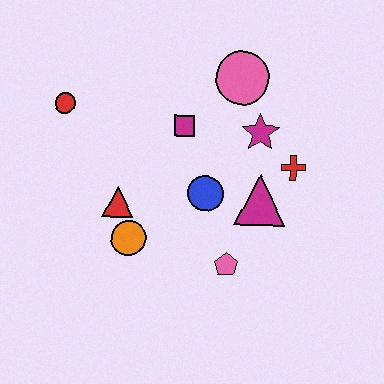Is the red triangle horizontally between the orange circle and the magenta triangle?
No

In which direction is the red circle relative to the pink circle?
The red circle is to the left of the pink circle.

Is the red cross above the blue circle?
Yes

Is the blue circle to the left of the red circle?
No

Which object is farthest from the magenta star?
The red circle is farthest from the magenta star.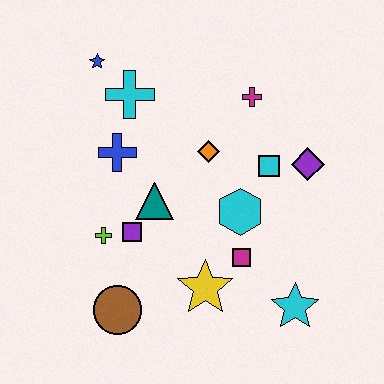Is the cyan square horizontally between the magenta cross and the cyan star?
Yes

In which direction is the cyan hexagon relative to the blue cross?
The cyan hexagon is to the right of the blue cross.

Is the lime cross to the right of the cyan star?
No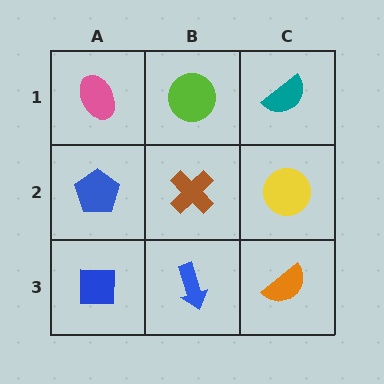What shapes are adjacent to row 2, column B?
A lime circle (row 1, column B), a blue arrow (row 3, column B), a blue pentagon (row 2, column A), a yellow circle (row 2, column C).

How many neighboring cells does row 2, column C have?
3.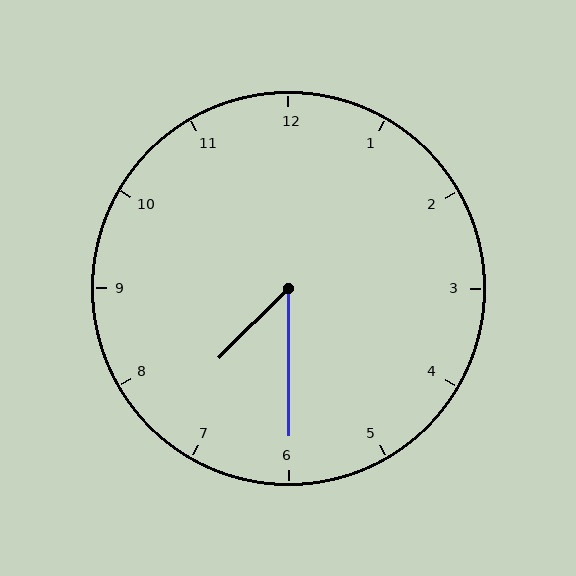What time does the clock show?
7:30.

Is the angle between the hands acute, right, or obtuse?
It is acute.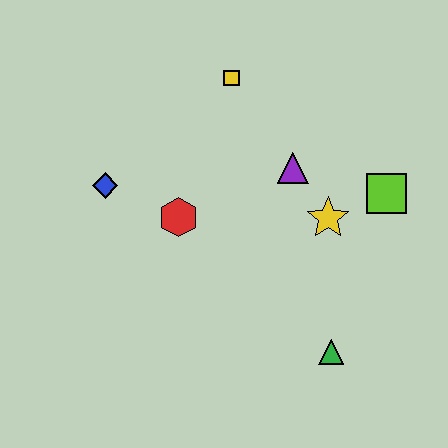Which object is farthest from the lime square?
The blue diamond is farthest from the lime square.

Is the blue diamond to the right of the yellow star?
No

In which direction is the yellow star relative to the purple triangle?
The yellow star is below the purple triangle.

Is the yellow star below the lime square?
Yes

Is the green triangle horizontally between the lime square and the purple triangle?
Yes